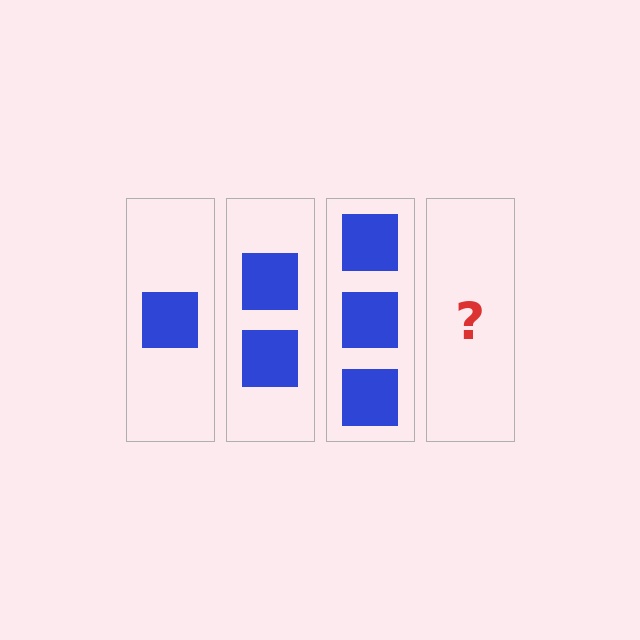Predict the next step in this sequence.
The next step is 4 squares.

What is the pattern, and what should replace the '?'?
The pattern is that each step adds one more square. The '?' should be 4 squares.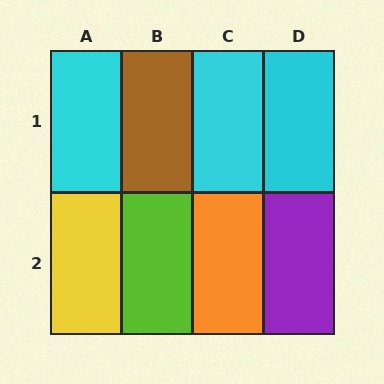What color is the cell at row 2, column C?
Orange.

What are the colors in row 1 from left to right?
Cyan, brown, cyan, cyan.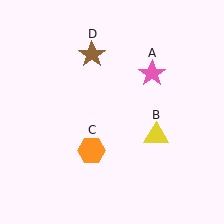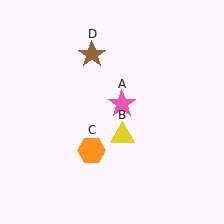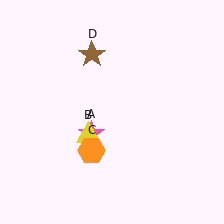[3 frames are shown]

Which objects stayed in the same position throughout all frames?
Orange hexagon (object C) and brown star (object D) remained stationary.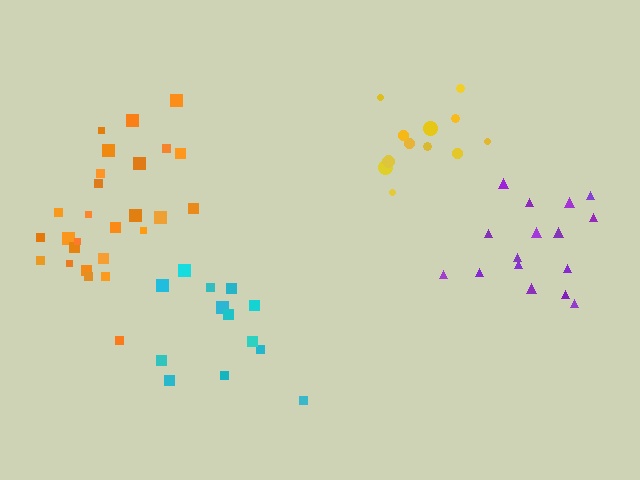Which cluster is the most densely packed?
Yellow.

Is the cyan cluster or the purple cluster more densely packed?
Purple.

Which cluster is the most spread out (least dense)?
Cyan.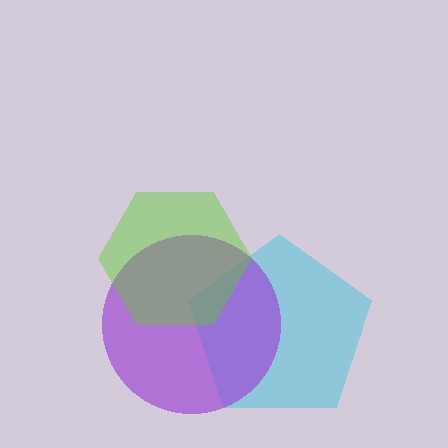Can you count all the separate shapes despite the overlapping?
Yes, there are 3 separate shapes.